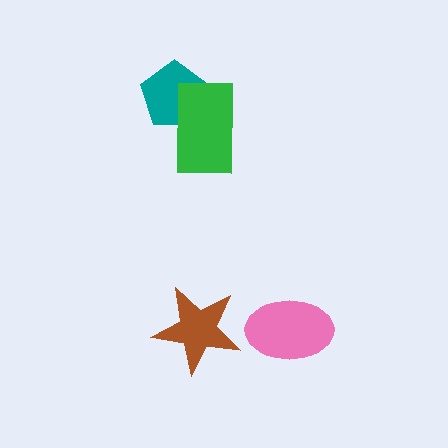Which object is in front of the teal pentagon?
The green rectangle is in front of the teal pentagon.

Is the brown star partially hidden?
No, no other shape covers it.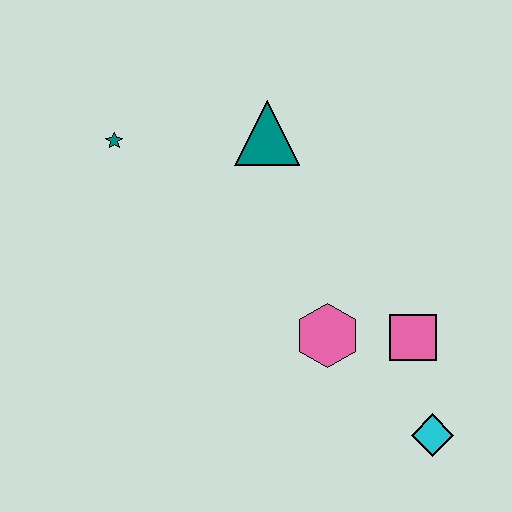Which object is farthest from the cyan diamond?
The teal star is farthest from the cyan diamond.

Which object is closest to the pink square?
The pink hexagon is closest to the pink square.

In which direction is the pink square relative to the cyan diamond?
The pink square is above the cyan diamond.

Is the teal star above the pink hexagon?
Yes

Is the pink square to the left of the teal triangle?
No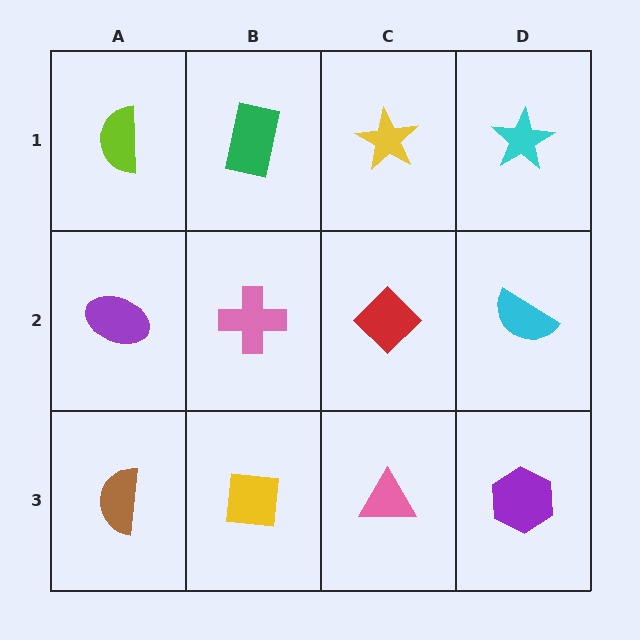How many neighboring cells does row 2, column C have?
4.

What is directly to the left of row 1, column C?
A green rectangle.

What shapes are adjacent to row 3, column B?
A pink cross (row 2, column B), a brown semicircle (row 3, column A), a pink triangle (row 3, column C).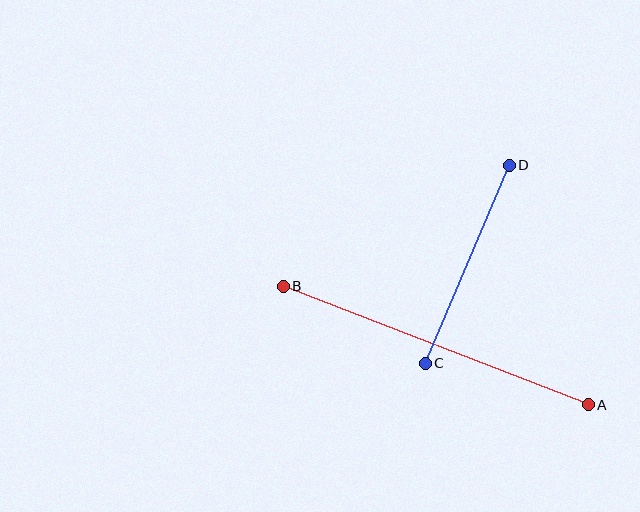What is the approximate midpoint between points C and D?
The midpoint is at approximately (467, 264) pixels.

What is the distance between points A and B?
The distance is approximately 327 pixels.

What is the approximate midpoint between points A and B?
The midpoint is at approximately (436, 346) pixels.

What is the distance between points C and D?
The distance is approximately 215 pixels.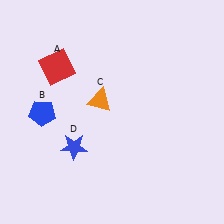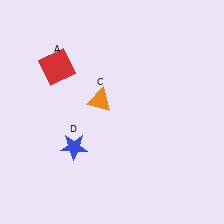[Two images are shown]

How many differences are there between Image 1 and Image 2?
There is 1 difference between the two images.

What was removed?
The blue pentagon (B) was removed in Image 2.